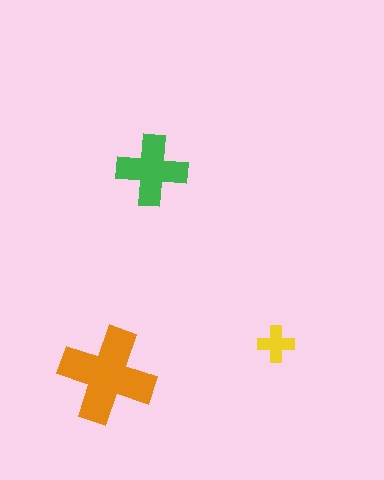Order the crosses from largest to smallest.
the orange one, the green one, the yellow one.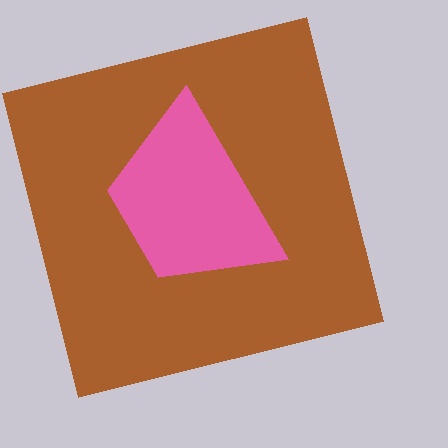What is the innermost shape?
The pink trapezoid.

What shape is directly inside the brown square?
The pink trapezoid.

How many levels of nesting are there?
2.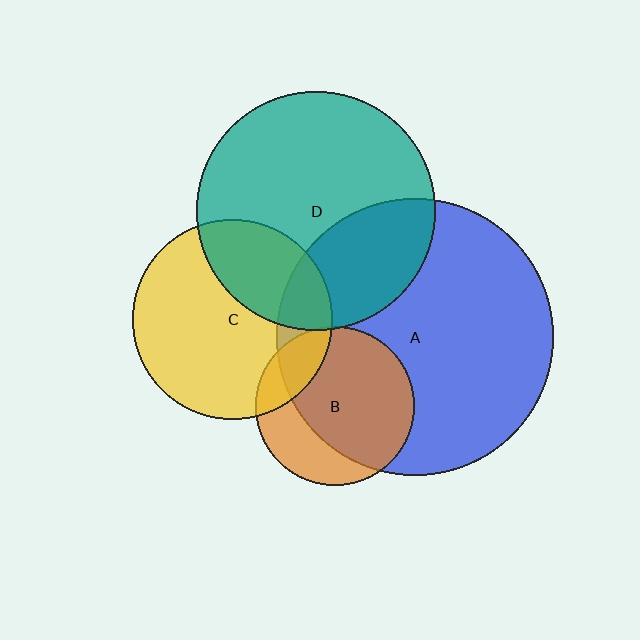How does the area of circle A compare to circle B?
Approximately 3.0 times.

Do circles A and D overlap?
Yes.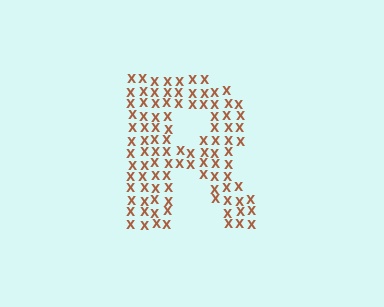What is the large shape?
The large shape is the letter R.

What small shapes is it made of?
It is made of small letter X's.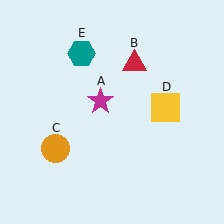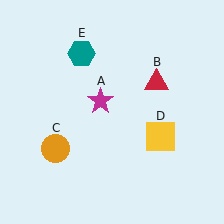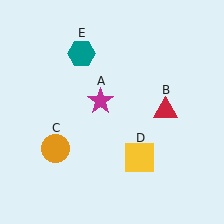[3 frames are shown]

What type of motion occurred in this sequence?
The red triangle (object B), yellow square (object D) rotated clockwise around the center of the scene.